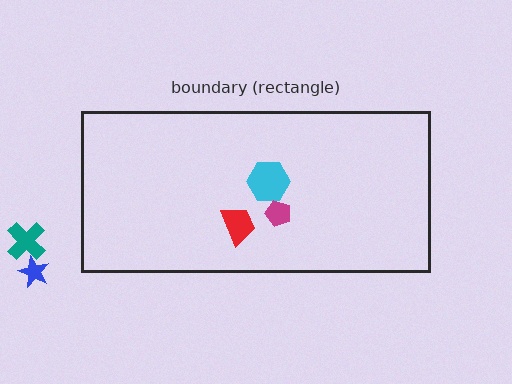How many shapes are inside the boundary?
3 inside, 2 outside.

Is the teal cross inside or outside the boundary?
Outside.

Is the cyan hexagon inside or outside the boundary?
Inside.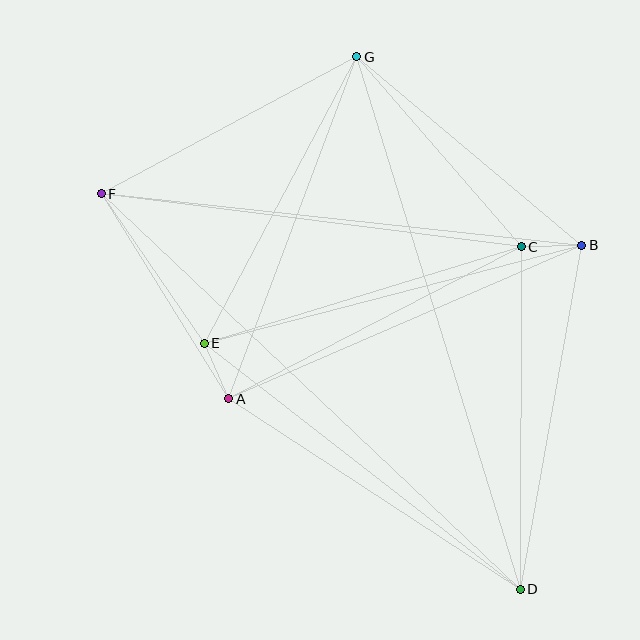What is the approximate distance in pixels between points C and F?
The distance between C and F is approximately 423 pixels.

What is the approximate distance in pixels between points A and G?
The distance between A and G is approximately 365 pixels.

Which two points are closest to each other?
Points B and C are closest to each other.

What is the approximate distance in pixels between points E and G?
The distance between E and G is approximately 324 pixels.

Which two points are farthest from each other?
Points D and F are farthest from each other.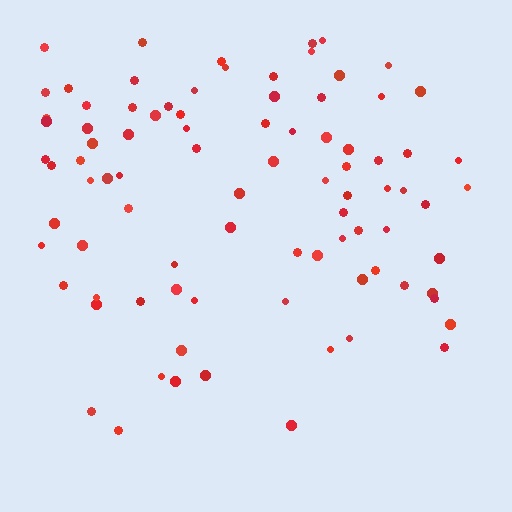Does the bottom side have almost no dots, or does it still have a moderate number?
Still a moderate number, just noticeably fewer than the top.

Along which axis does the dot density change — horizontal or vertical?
Vertical.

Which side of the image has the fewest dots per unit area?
The bottom.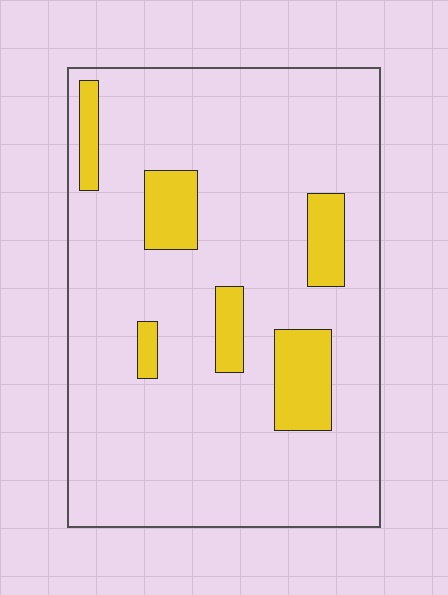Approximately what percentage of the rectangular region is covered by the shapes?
Approximately 15%.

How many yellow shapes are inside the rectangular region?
6.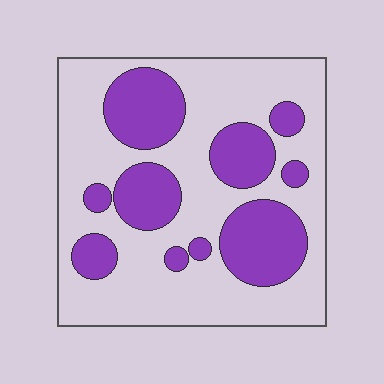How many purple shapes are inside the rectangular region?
10.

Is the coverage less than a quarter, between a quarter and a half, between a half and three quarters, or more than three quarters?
Between a quarter and a half.